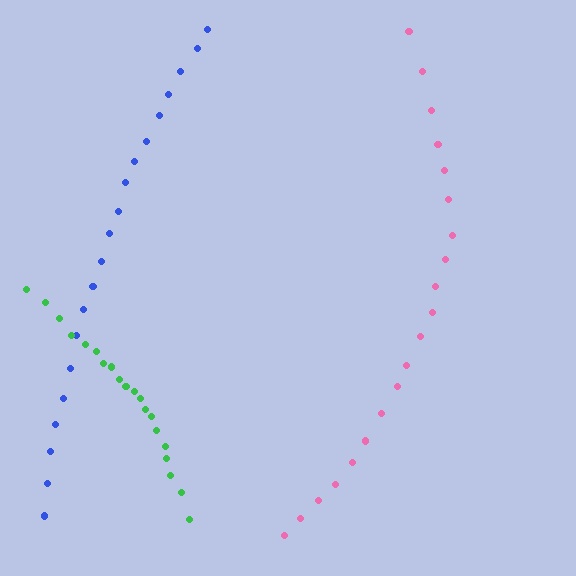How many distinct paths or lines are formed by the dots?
There are 3 distinct paths.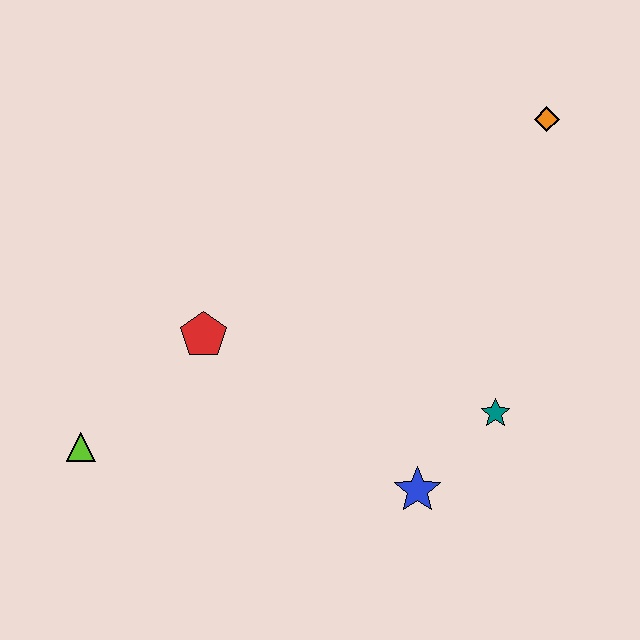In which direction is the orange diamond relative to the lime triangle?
The orange diamond is to the right of the lime triangle.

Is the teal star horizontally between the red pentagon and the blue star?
No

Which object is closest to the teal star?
The blue star is closest to the teal star.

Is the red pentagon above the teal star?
Yes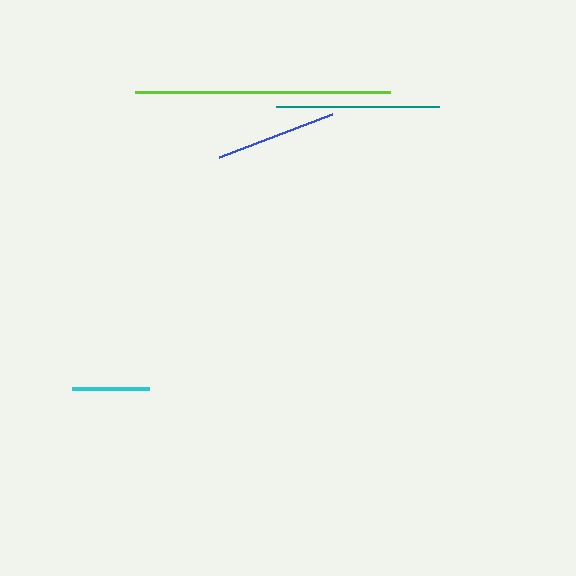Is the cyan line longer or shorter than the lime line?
The lime line is longer than the cyan line.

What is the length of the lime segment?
The lime segment is approximately 255 pixels long.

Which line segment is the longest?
The lime line is the longest at approximately 255 pixels.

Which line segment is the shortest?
The cyan line is the shortest at approximately 77 pixels.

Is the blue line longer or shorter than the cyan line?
The blue line is longer than the cyan line.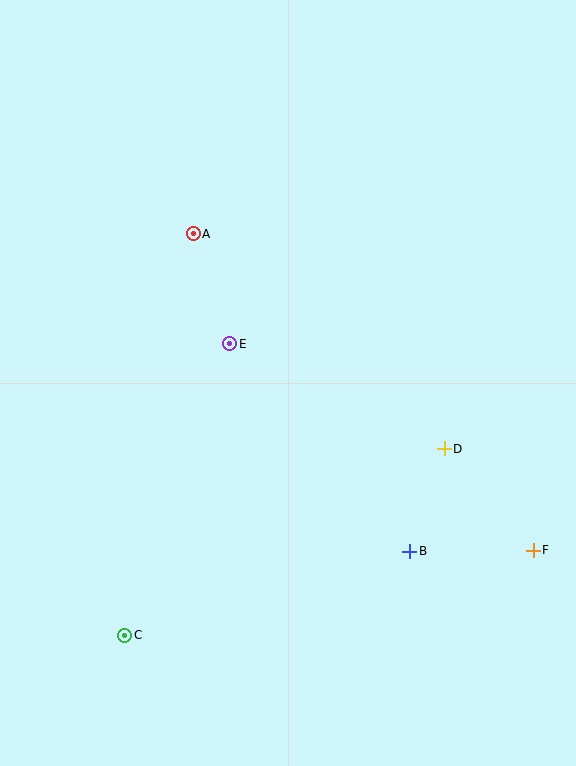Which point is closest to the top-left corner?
Point A is closest to the top-left corner.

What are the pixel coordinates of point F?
Point F is at (533, 550).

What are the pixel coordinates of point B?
Point B is at (410, 552).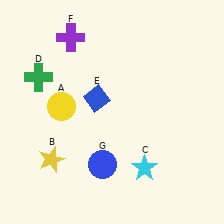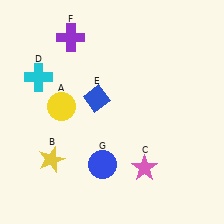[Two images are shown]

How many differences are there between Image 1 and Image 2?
There are 2 differences between the two images.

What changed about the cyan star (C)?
In Image 1, C is cyan. In Image 2, it changed to pink.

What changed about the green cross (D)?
In Image 1, D is green. In Image 2, it changed to cyan.